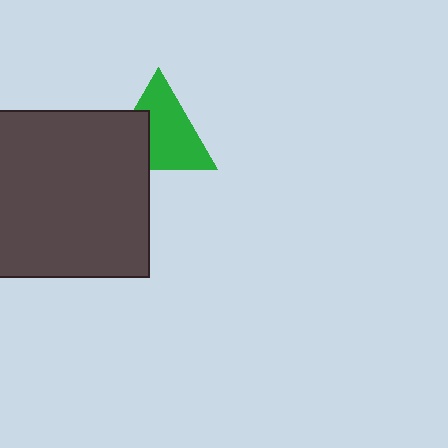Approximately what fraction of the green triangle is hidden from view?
Roughly 32% of the green triangle is hidden behind the dark gray square.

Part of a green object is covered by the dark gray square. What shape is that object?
It is a triangle.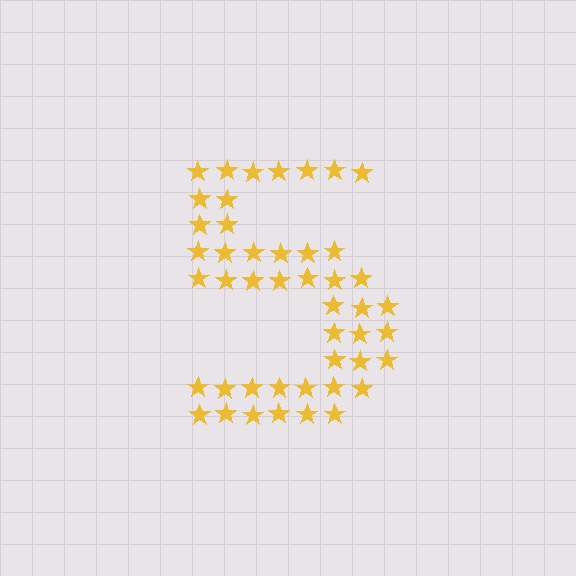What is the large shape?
The large shape is the digit 5.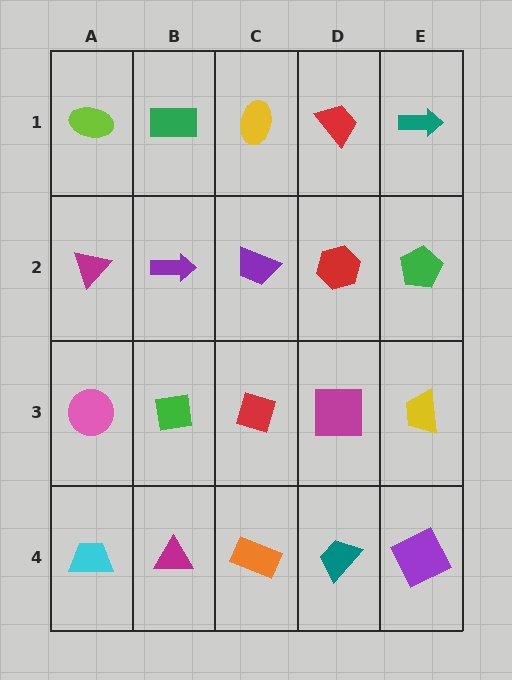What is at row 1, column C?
A yellow ellipse.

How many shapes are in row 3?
5 shapes.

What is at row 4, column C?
An orange rectangle.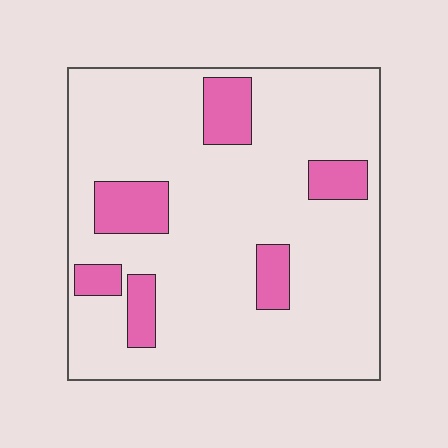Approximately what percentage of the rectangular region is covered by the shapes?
Approximately 15%.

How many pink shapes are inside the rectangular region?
6.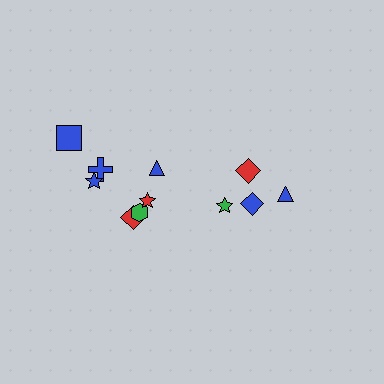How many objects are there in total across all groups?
There are 11 objects.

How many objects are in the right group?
There are 4 objects.